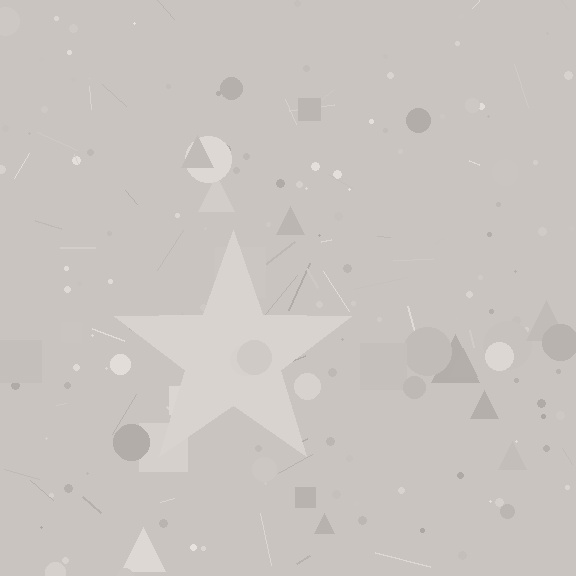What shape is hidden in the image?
A star is hidden in the image.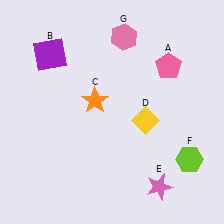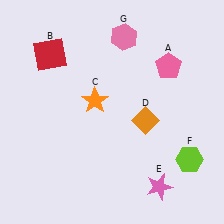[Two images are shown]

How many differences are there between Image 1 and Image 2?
There are 2 differences between the two images.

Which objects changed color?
B changed from purple to red. D changed from yellow to orange.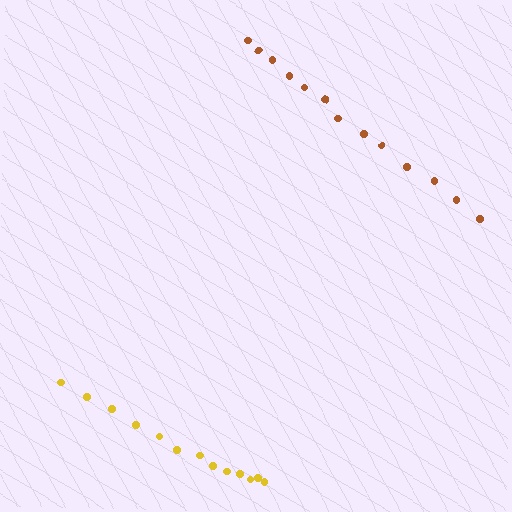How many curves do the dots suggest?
There are 2 distinct paths.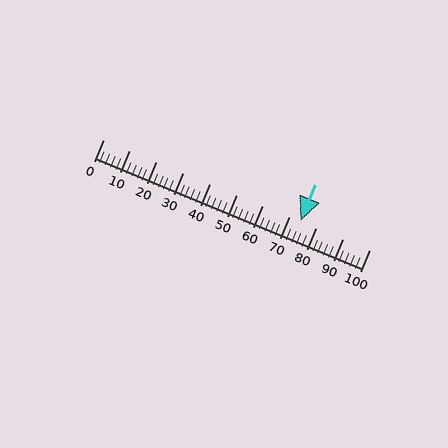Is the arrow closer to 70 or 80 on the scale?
The arrow is closer to 70.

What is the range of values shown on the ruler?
The ruler shows values from 0 to 100.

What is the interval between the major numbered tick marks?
The major tick marks are spaced 10 units apart.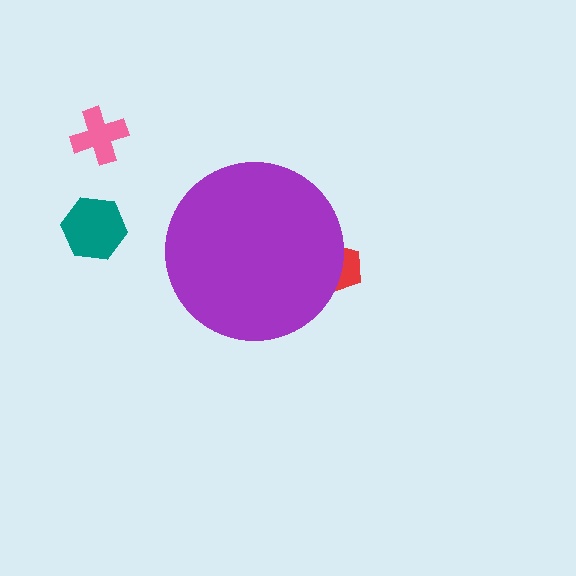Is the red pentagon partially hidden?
Yes, the red pentagon is partially hidden behind the purple circle.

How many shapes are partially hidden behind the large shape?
1 shape is partially hidden.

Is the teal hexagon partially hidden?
No, the teal hexagon is fully visible.